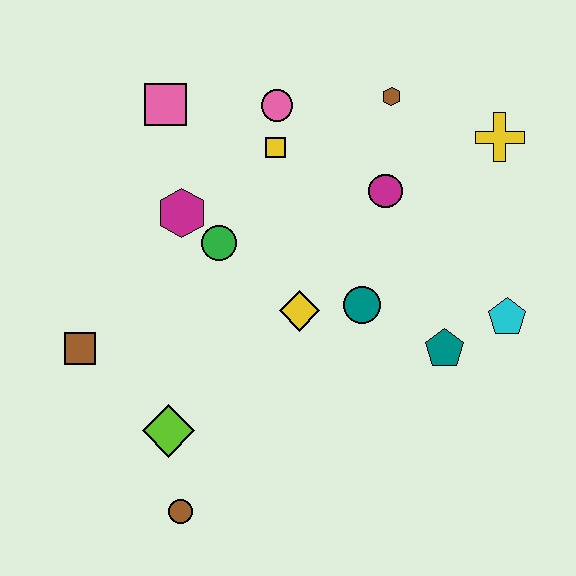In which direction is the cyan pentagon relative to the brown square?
The cyan pentagon is to the right of the brown square.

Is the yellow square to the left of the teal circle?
Yes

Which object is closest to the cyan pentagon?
The teal pentagon is closest to the cyan pentagon.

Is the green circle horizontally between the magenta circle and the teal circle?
No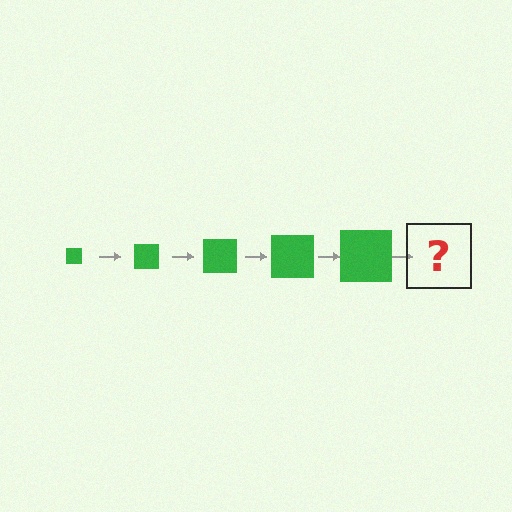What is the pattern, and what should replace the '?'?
The pattern is that the square gets progressively larger each step. The '?' should be a green square, larger than the previous one.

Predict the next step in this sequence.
The next step is a green square, larger than the previous one.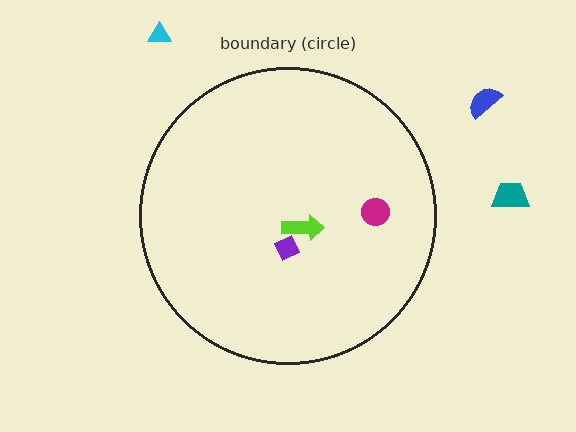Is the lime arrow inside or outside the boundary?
Inside.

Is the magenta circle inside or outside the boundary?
Inside.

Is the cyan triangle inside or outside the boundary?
Outside.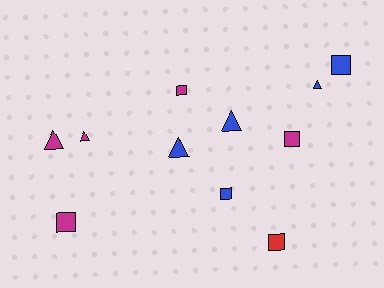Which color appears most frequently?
Magenta, with 5 objects.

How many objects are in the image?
There are 11 objects.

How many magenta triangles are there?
There are 2 magenta triangles.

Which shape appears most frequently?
Square, with 6 objects.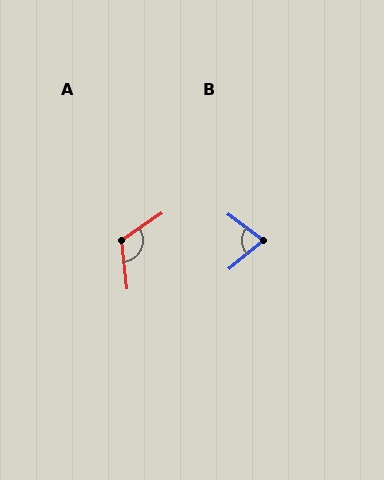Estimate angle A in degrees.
Approximately 118 degrees.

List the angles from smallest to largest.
B (76°), A (118°).